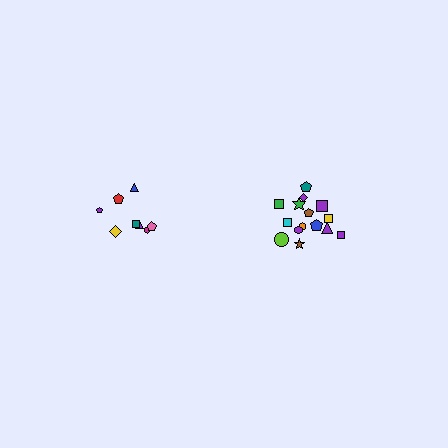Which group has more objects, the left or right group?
The right group.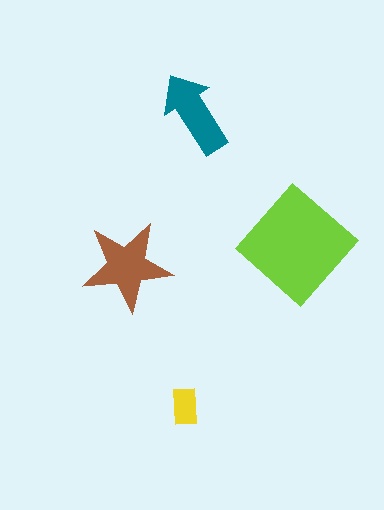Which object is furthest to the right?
The lime diamond is rightmost.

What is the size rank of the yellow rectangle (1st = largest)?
4th.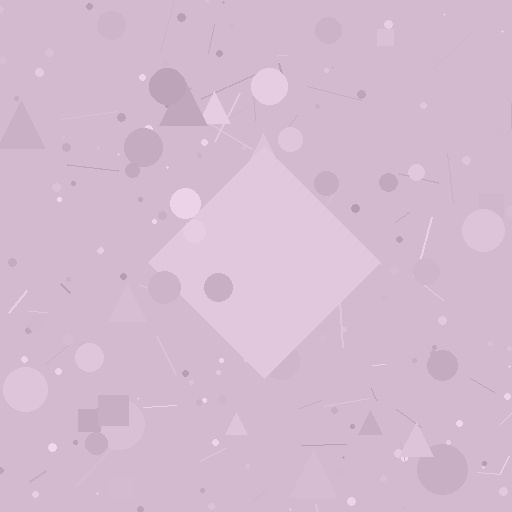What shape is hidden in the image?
A diamond is hidden in the image.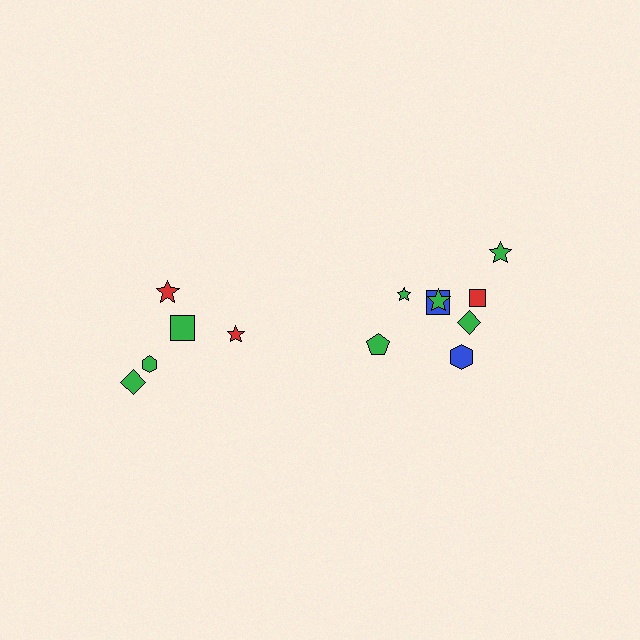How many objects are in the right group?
There are 8 objects.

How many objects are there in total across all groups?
There are 13 objects.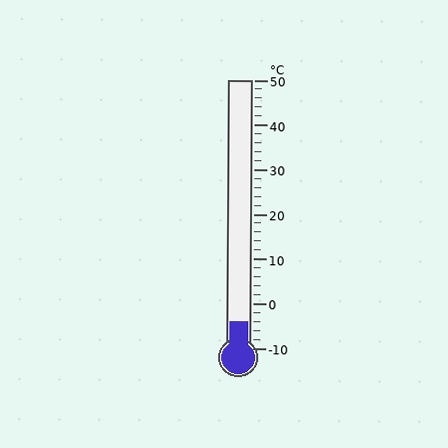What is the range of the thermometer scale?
The thermometer scale ranges from -10°C to 50°C.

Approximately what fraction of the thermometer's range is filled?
The thermometer is filled to approximately 10% of its range.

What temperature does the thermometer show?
The thermometer shows approximately -4°C.